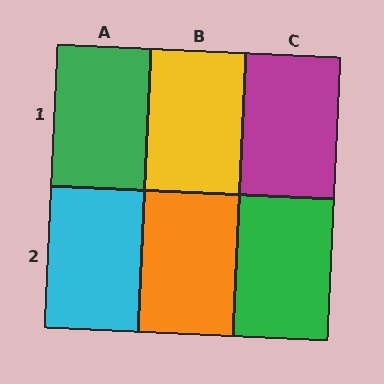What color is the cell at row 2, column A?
Cyan.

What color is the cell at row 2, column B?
Orange.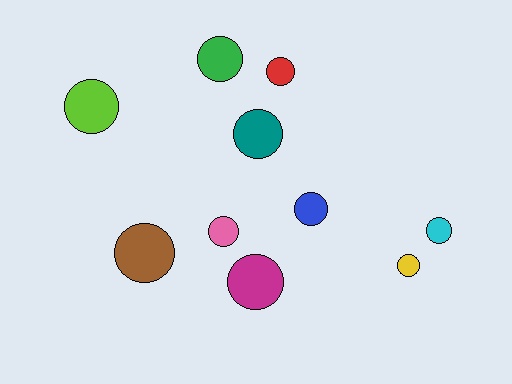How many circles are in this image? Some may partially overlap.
There are 10 circles.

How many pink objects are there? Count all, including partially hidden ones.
There is 1 pink object.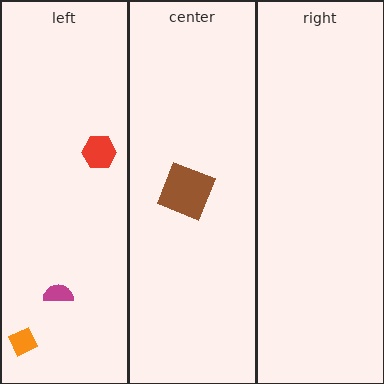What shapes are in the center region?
The brown square.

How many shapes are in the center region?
1.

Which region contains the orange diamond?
The left region.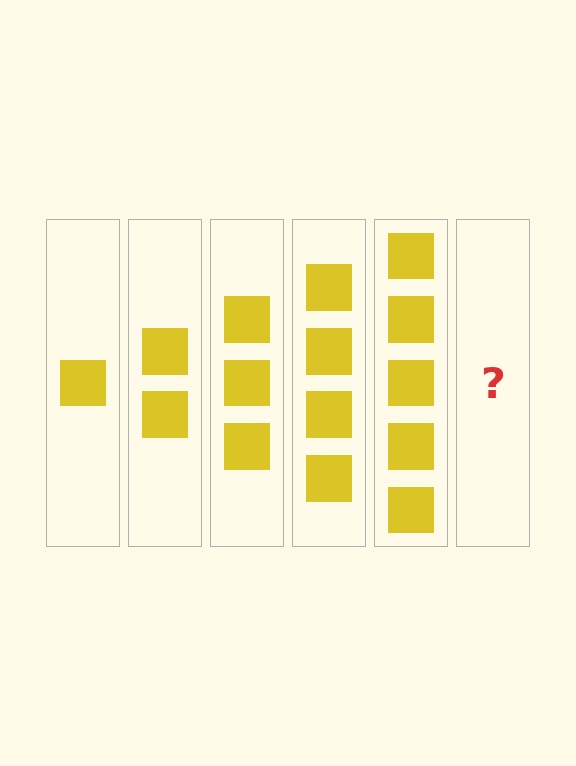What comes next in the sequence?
The next element should be 6 squares.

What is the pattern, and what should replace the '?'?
The pattern is that each step adds one more square. The '?' should be 6 squares.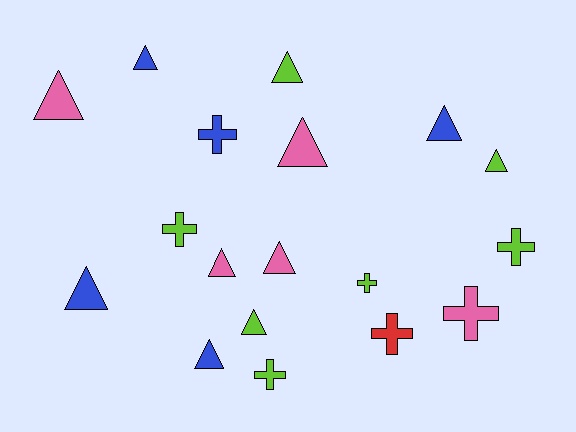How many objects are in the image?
There are 18 objects.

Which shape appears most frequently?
Triangle, with 11 objects.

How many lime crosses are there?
There are 4 lime crosses.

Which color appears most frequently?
Lime, with 7 objects.